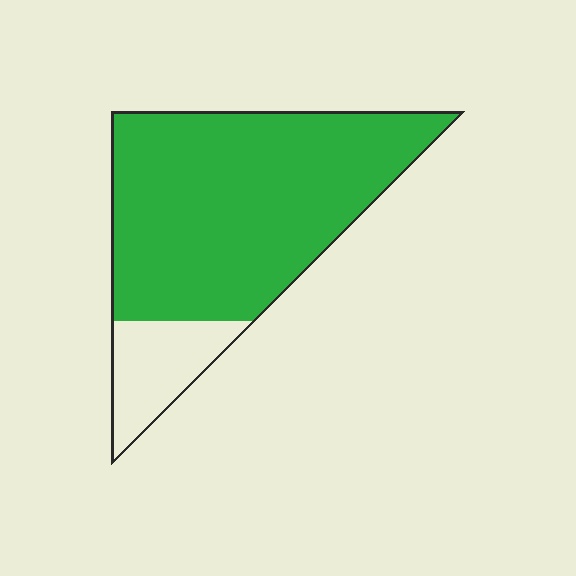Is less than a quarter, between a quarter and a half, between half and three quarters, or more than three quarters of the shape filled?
More than three quarters.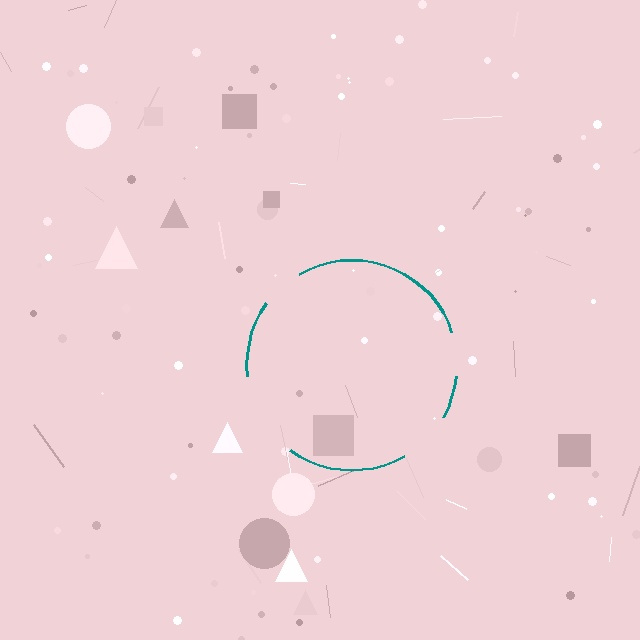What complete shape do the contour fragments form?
The contour fragments form a circle.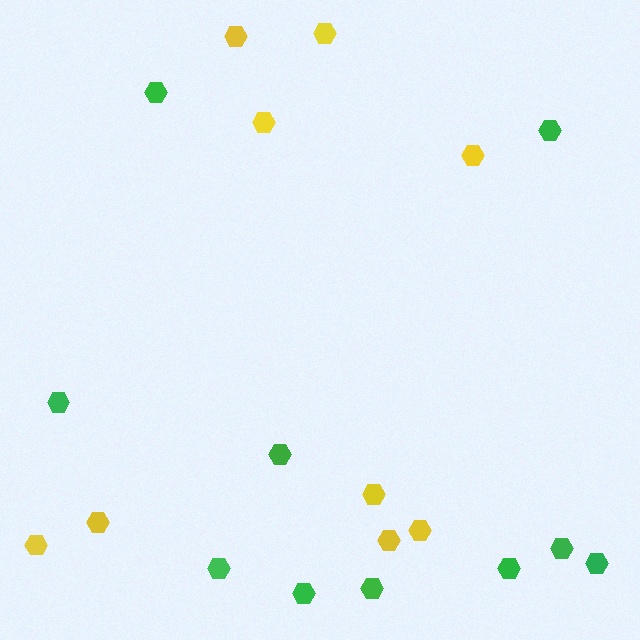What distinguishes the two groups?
There are 2 groups: one group of yellow hexagons (9) and one group of green hexagons (10).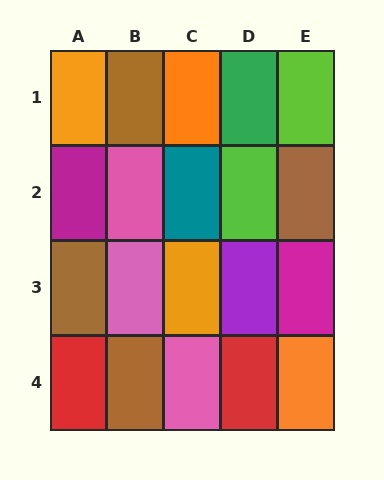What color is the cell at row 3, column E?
Magenta.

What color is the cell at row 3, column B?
Pink.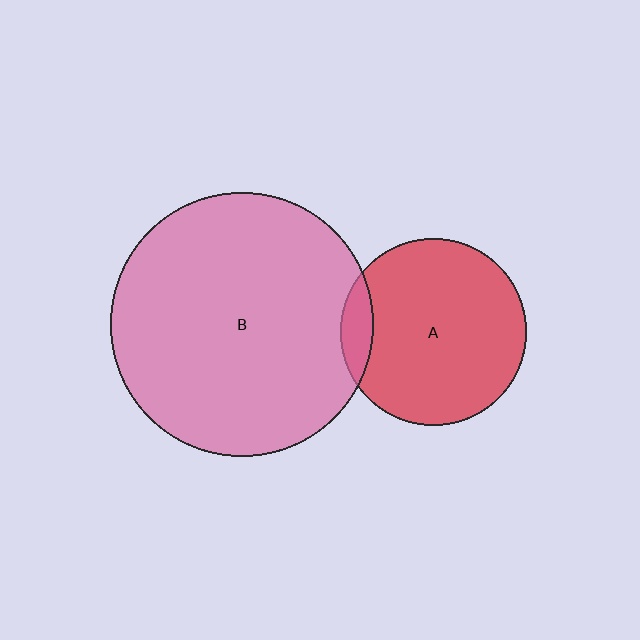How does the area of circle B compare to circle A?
Approximately 2.0 times.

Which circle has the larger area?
Circle B (pink).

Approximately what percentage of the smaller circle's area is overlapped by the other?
Approximately 10%.